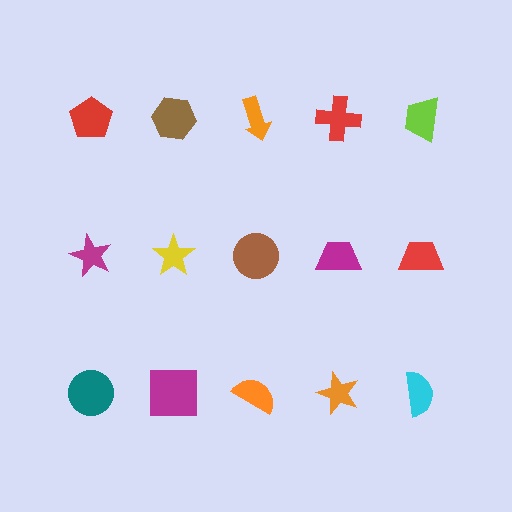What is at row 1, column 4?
A red cross.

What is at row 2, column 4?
A magenta trapezoid.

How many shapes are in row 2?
5 shapes.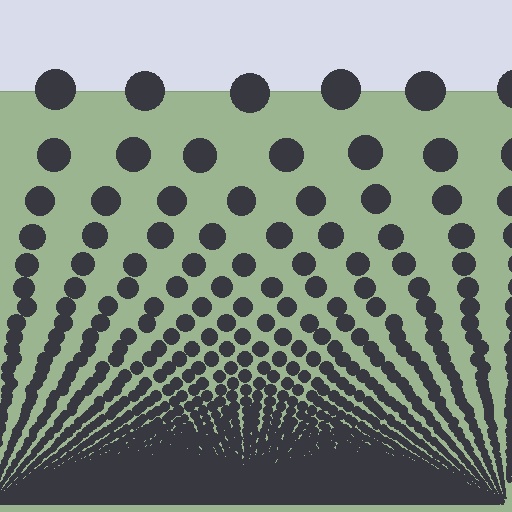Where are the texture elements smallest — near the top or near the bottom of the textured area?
Near the bottom.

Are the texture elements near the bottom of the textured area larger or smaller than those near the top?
Smaller. The gradient is inverted — elements near the bottom are smaller and denser.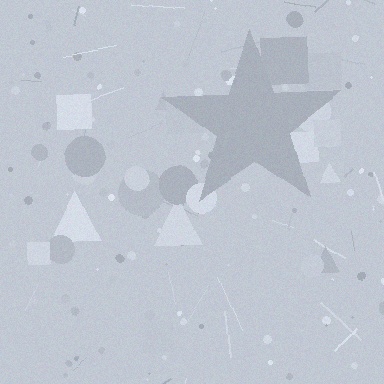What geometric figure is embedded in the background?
A star is embedded in the background.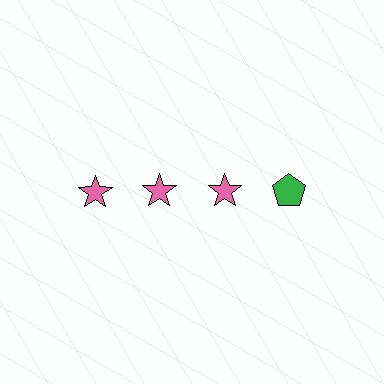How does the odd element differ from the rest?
It differs in both color (green instead of pink) and shape (pentagon instead of star).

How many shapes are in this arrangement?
There are 4 shapes arranged in a grid pattern.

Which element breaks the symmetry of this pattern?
The green pentagon in the top row, second from right column breaks the symmetry. All other shapes are pink stars.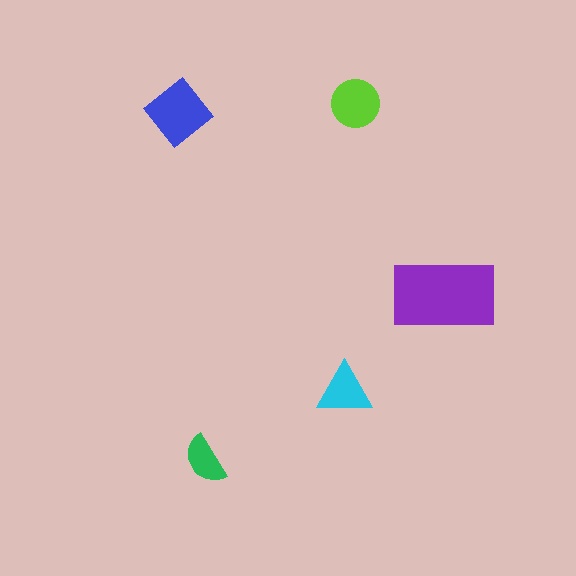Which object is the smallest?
The green semicircle.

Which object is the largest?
The purple rectangle.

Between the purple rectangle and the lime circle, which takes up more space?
The purple rectangle.